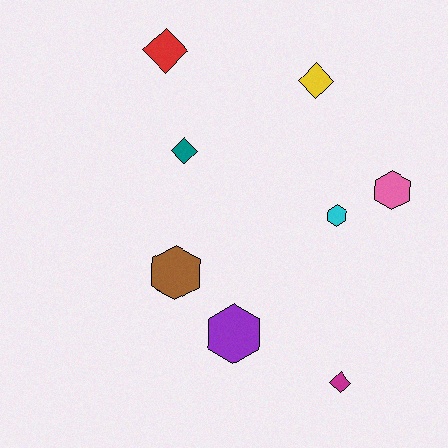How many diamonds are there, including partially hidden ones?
There are 4 diamonds.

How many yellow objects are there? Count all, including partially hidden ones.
There is 1 yellow object.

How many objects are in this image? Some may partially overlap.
There are 8 objects.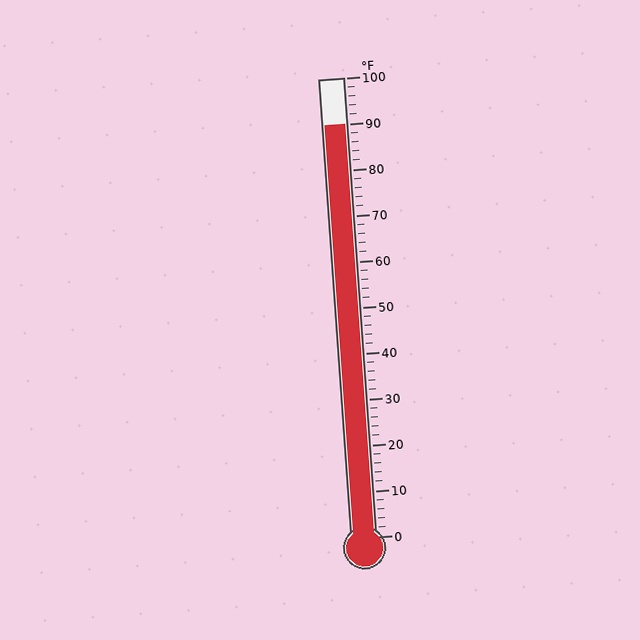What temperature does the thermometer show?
The thermometer shows approximately 90°F.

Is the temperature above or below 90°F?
The temperature is at 90°F.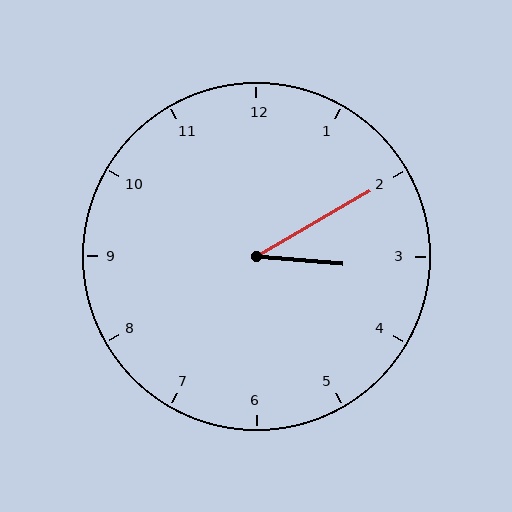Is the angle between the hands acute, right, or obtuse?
It is acute.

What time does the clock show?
3:10.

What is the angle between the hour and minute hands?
Approximately 35 degrees.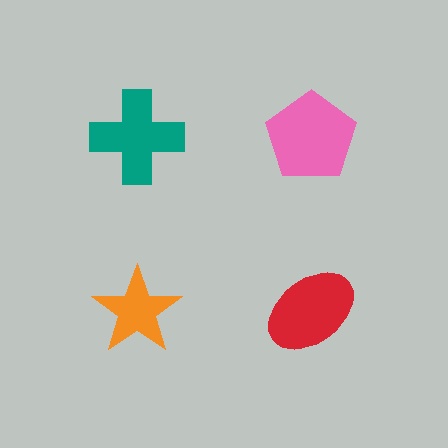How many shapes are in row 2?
2 shapes.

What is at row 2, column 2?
A red ellipse.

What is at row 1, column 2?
A pink pentagon.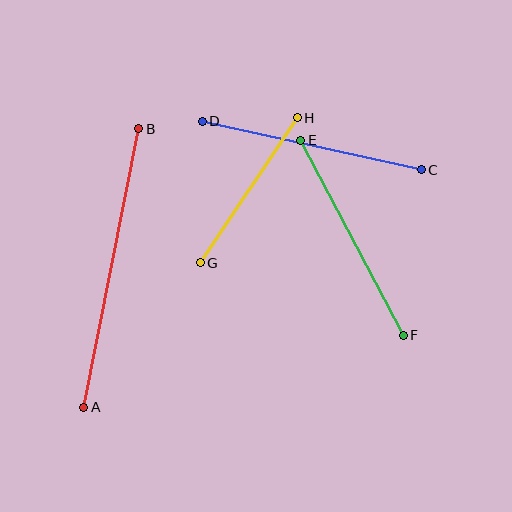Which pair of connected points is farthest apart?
Points A and B are farthest apart.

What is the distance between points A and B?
The distance is approximately 284 pixels.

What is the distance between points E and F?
The distance is approximately 220 pixels.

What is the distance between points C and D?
The distance is approximately 225 pixels.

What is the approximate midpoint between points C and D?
The midpoint is at approximately (312, 145) pixels.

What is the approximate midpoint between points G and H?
The midpoint is at approximately (249, 190) pixels.